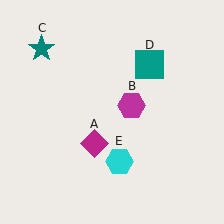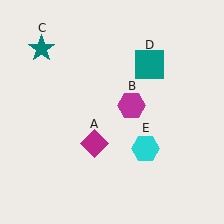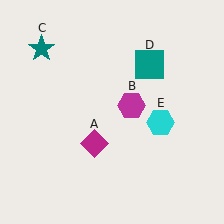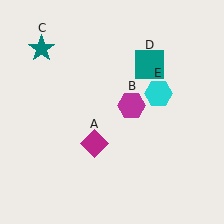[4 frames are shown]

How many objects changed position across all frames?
1 object changed position: cyan hexagon (object E).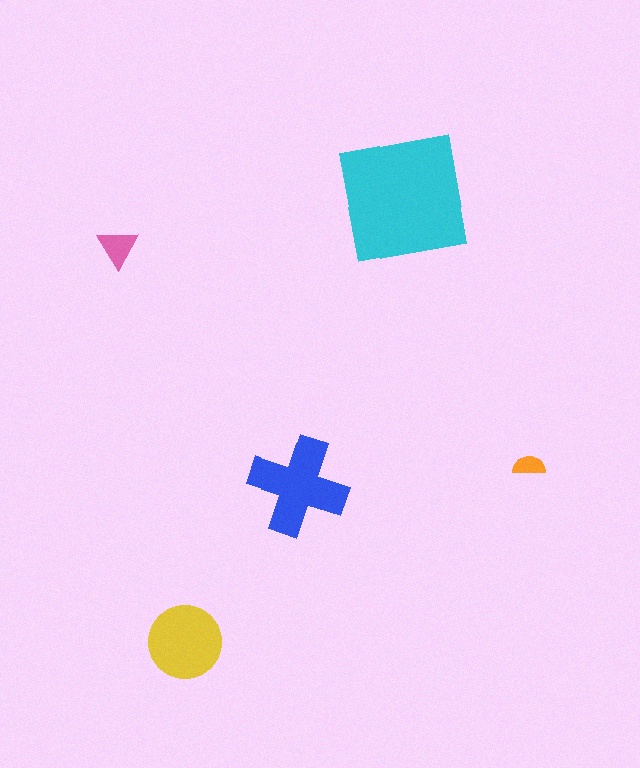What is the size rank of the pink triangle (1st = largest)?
4th.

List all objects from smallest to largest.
The orange semicircle, the pink triangle, the yellow circle, the blue cross, the cyan square.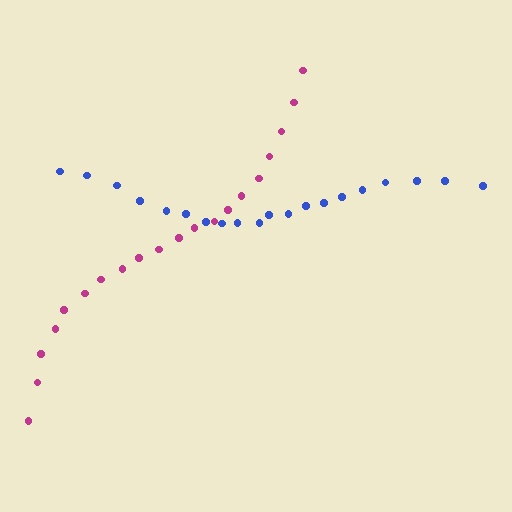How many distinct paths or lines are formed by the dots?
There are 2 distinct paths.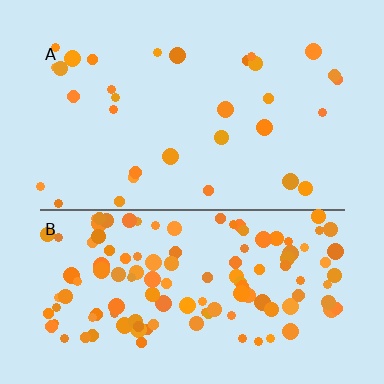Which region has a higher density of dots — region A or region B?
B (the bottom).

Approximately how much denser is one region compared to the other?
Approximately 4.0× — region B over region A.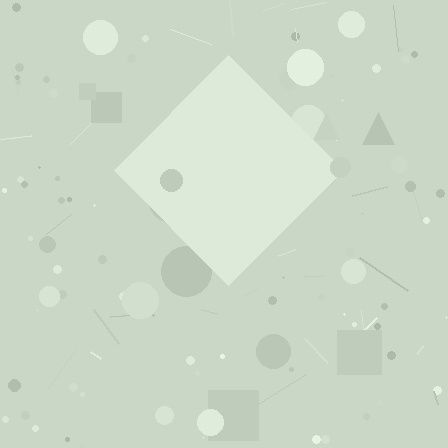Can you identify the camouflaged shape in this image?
The camouflaged shape is a diamond.